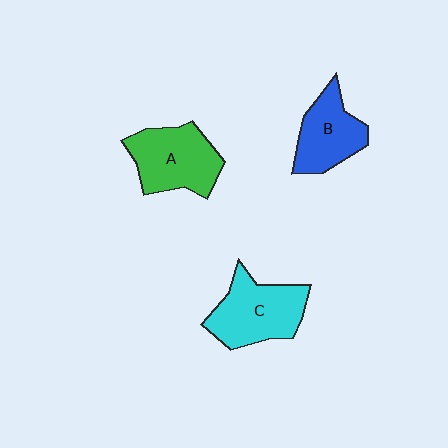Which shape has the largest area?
Shape C (cyan).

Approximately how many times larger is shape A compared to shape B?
Approximately 1.2 times.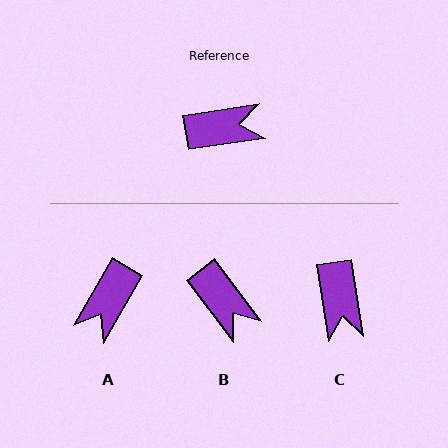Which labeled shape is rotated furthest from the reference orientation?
A, about 129 degrees away.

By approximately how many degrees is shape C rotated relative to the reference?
Approximately 90 degrees clockwise.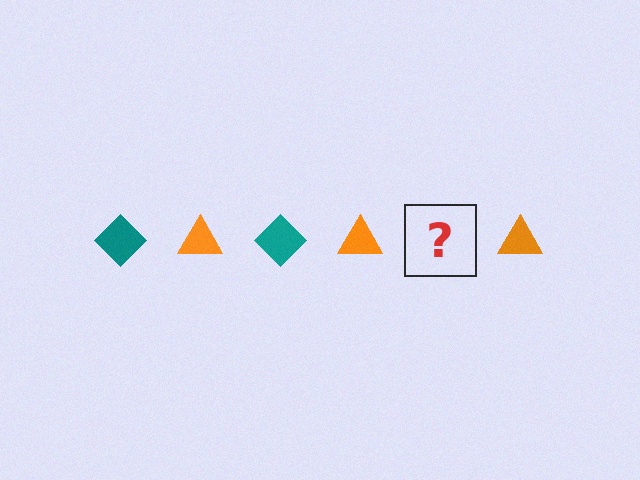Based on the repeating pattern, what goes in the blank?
The blank should be a teal diamond.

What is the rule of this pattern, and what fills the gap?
The rule is that the pattern alternates between teal diamond and orange triangle. The gap should be filled with a teal diamond.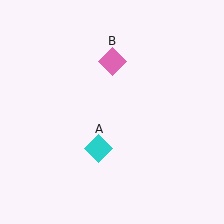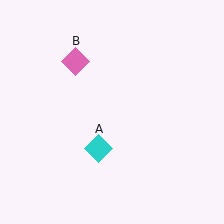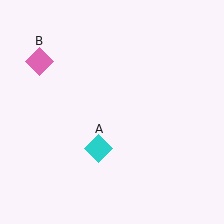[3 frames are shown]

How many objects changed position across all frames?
1 object changed position: pink diamond (object B).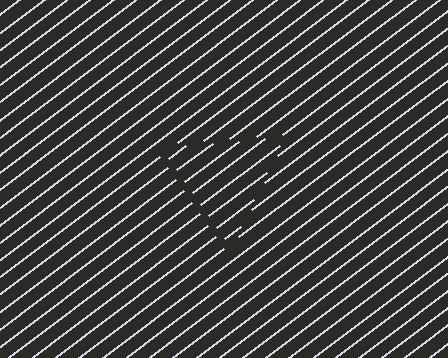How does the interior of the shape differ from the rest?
The interior of the shape contains the same grating, shifted by half a period — the contour is defined by the phase discontinuity where line-ends from the inner and outer gratings abut.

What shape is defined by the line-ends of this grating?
An illusory triangle. The interior of the shape contains the same grating, shifted by half a period — the contour is defined by the phase discontinuity where line-ends from the inner and outer gratings abut.